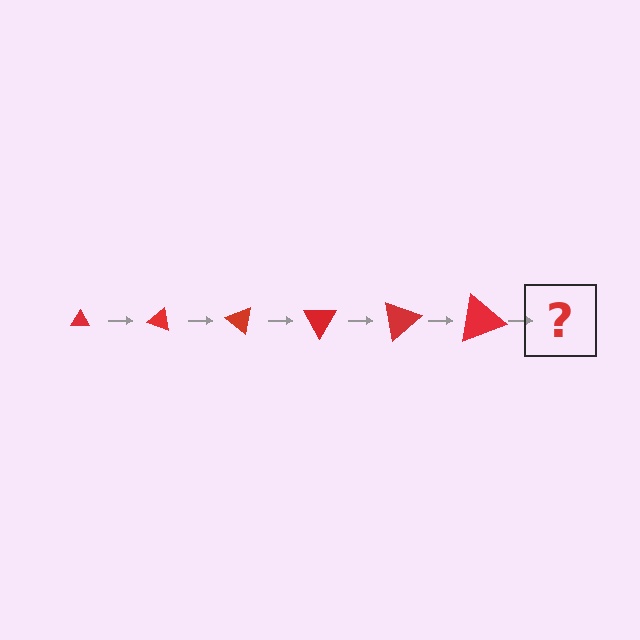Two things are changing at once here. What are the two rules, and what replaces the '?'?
The two rules are that the triangle grows larger each step and it rotates 20 degrees each step. The '?' should be a triangle, larger than the previous one and rotated 120 degrees from the start.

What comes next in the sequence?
The next element should be a triangle, larger than the previous one and rotated 120 degrees from the start.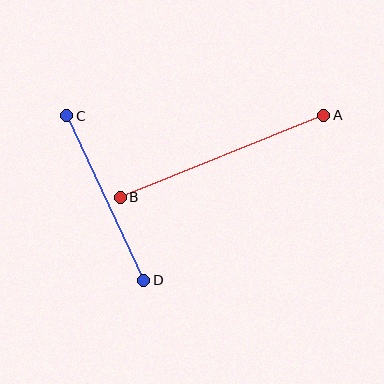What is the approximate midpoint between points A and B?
The midpoint is at approximately (222, 156) pixels.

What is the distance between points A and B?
The distance is approximately 219 pixels.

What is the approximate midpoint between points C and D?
The midpoint is at approximately (105, 198) pixels.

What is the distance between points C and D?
The distance is approximately 181 pixels.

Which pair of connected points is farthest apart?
Points A and B are farthest apart.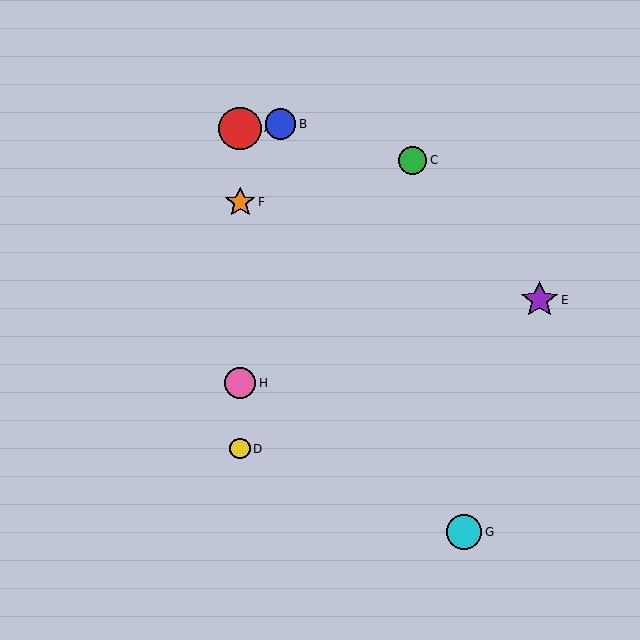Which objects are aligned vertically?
Objects A, D, F, H are aligned vertically.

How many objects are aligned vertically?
4 objects (A, D, F, H) are aligned vertically.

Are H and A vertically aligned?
Yes, both are at x≈240.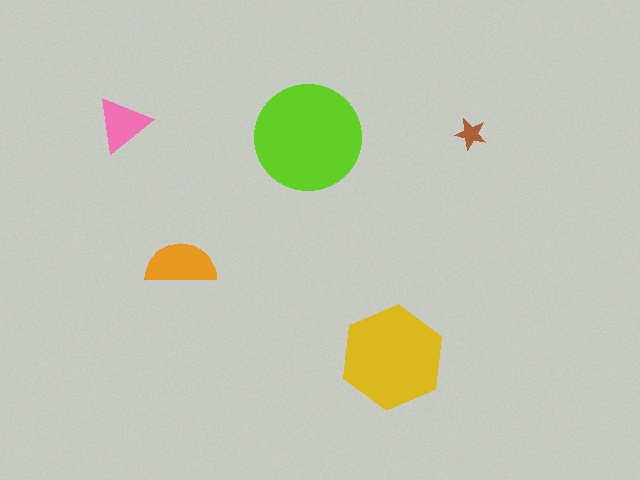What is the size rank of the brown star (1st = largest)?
5th.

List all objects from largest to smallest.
The lime circle, the yellow hexagon, the orange semicircle, the pink triangle, the brown star.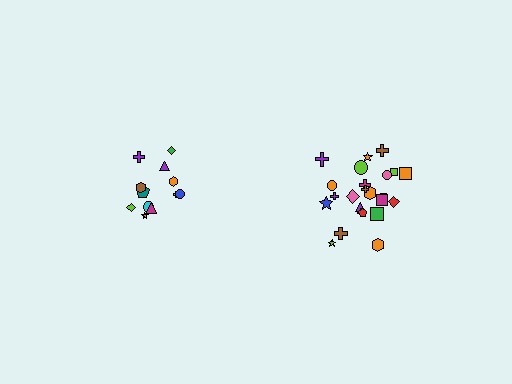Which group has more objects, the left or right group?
The right group.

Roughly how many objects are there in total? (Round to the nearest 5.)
Roughly 35 objects in total.